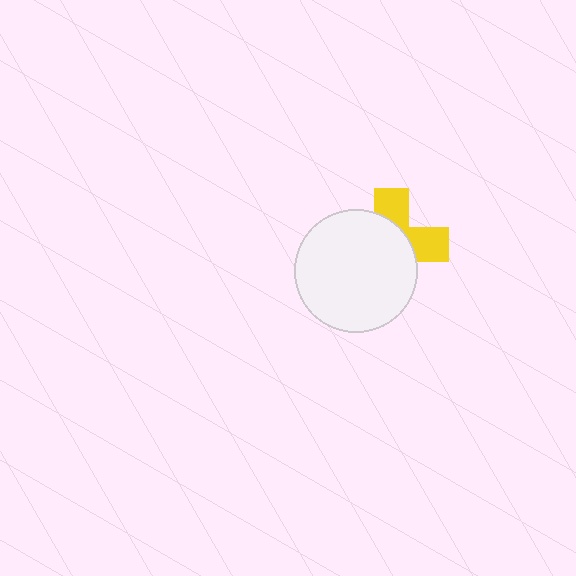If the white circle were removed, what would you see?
You would see the complete yellow cross.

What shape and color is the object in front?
The object in front is a white circle.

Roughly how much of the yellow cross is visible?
A small part of it is visible (roughly 37%).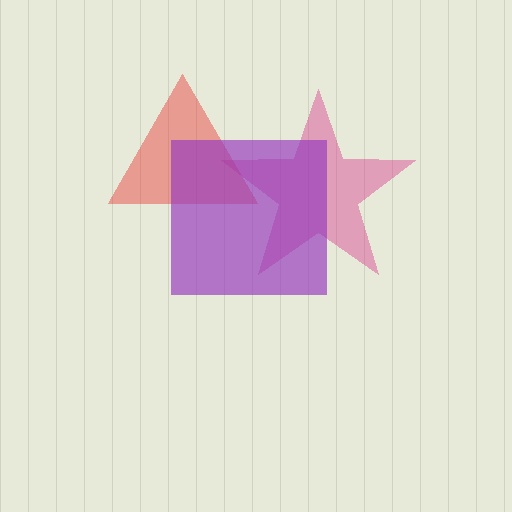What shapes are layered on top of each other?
The layered shapes are: a magenta star, a red triangle, a purple square.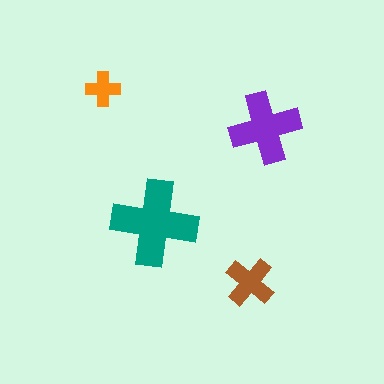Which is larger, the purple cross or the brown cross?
The purple one.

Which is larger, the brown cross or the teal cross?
The teal one.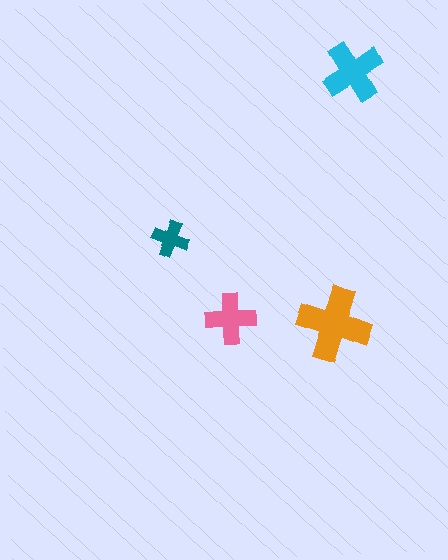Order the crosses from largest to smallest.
the orange one, the cyan one, the pink one, the teal one.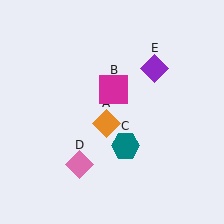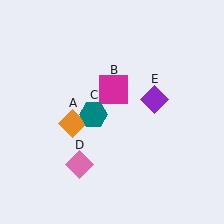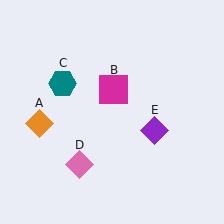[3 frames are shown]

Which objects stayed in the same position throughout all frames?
Magenta square (object B) and pink diamond (object D) remained stationary.